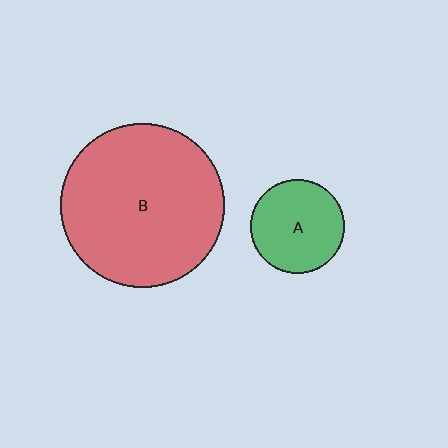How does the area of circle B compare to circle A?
Approximately 3.0 times.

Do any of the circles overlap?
No, none of the circles overlap.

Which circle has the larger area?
Circle B (red).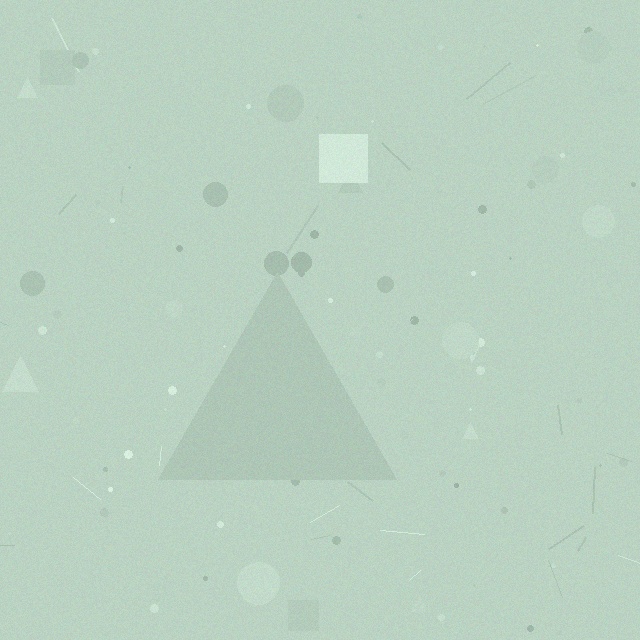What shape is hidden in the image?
A triangle is hidden in the image.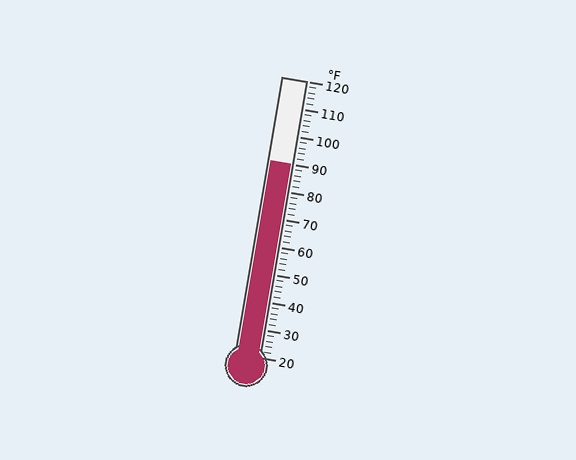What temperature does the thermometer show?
The thermometer shows approximately 90°F.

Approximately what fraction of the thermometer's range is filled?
The thermometer is filled to approximately 70% of its range.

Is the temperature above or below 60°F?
The temperature is above 60°F.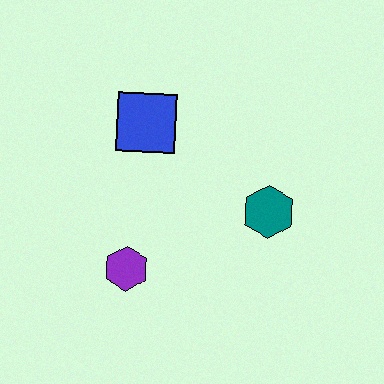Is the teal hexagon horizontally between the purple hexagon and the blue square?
No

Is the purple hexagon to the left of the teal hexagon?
Yes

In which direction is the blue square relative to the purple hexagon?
The blue square is above the purple hexagon.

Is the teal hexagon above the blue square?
No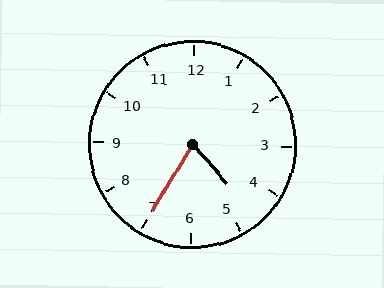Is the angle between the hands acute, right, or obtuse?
It is acute.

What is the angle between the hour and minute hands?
Approximately 72 degrees.